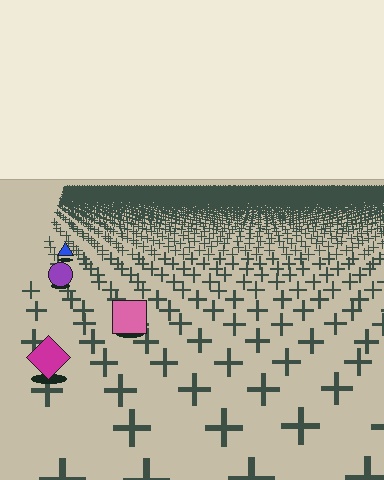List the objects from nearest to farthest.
From nearest to farthest: the magenta diamond, the pink square, the purple circle, the blue triangle.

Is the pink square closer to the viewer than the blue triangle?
Yes. The pink square is closer — you can tell from the texture gradient: the ground texture is coarser near it.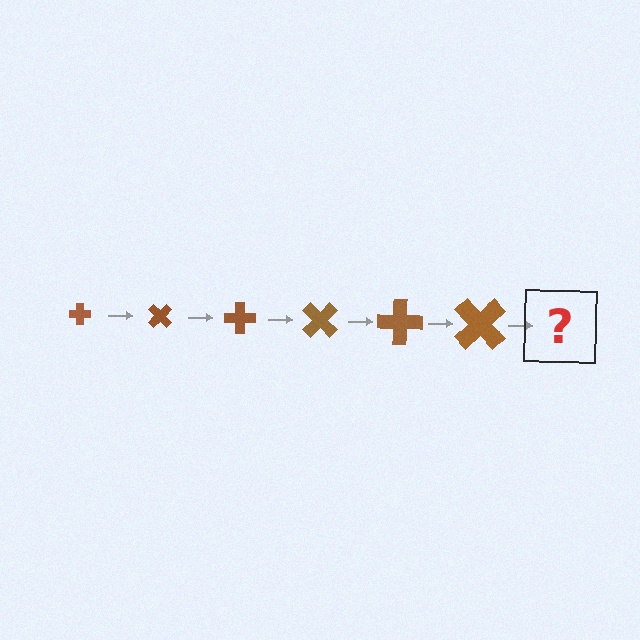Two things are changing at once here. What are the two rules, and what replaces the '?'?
The two rules are that the cross grows larger each step and it rotates 45 degrees each step. The '?' should be a cross, larger than the previous one and rotated 270 degrees from the start.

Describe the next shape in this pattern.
It should be a cross, larger than the previous one and rotated 270 degrees from the start.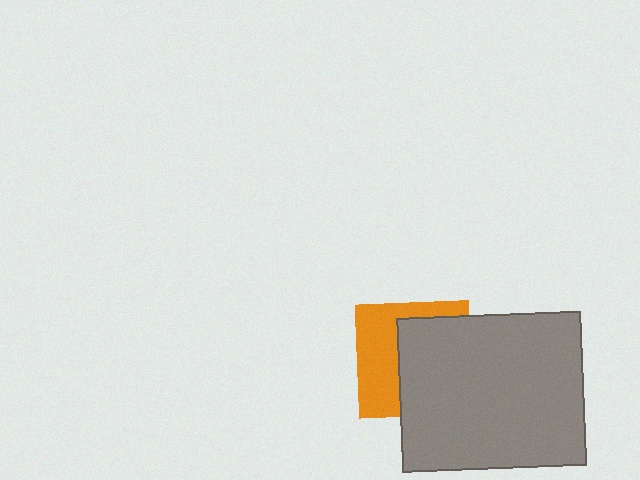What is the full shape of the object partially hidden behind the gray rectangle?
The partially hidden object is an orange square.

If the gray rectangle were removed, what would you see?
You would see the complete orange square.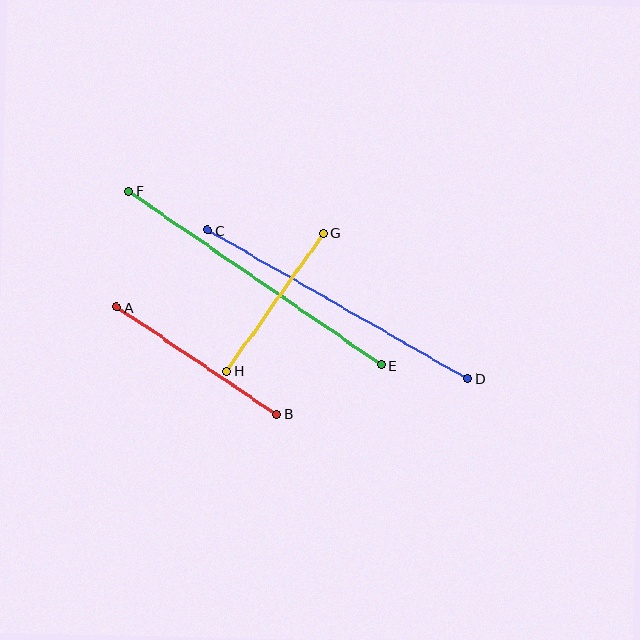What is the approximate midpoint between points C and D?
The midpoint is at approximately (338, 304) pixels.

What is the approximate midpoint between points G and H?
The midpoint is at approximately (275, 302) pixels.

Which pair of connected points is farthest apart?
Points E and F are farthest apart.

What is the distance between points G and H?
The distance is approximately 168 pixels.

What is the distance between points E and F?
The distance is approximately 307 pixels.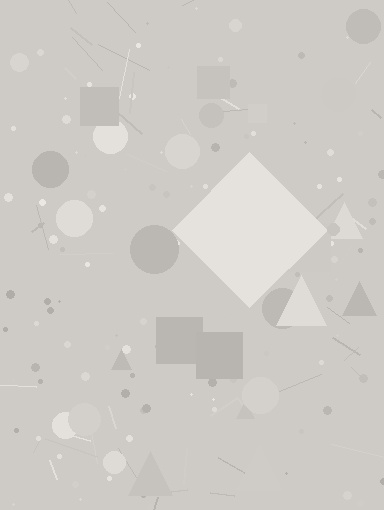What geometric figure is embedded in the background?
A diamond is embedded in the background.